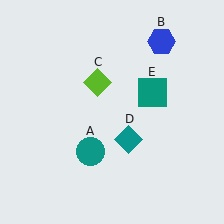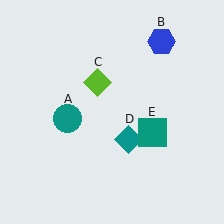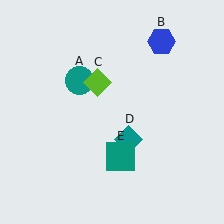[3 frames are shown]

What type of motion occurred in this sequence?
The teal circle (object A), teal square (object E) rotated clockwise around the center of the scene.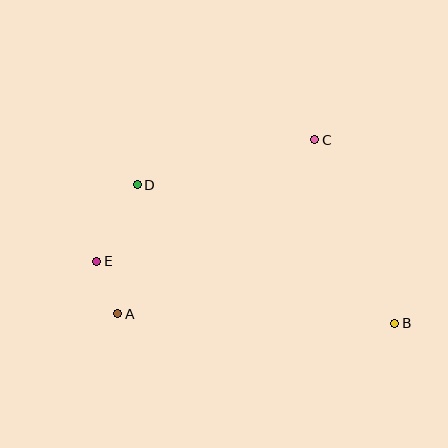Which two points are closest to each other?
Points A and E are closest to each other.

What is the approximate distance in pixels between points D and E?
The distance between D and E is approximately 87 pixels.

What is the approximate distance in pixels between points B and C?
The distance between B and C is approximately 200 pixels.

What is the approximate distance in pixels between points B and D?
The distance between B and D is approximately 292 pixels.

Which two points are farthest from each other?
Points B and E are farthest from each other.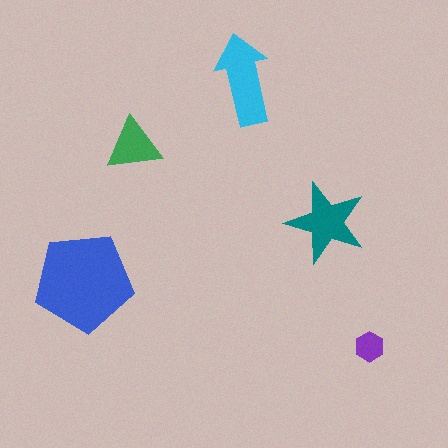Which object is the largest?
The blue pentagon.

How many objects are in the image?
There are 5 objects in the image.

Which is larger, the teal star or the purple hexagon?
The teal star.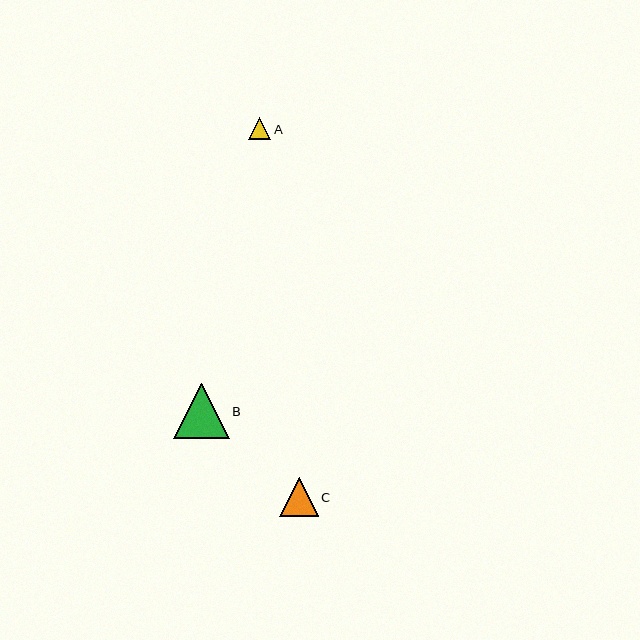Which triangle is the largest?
Triangle B is the largest with a size of approximately 56 pixels.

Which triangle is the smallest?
Triangle A is the smallest with a size of approximately 22 pixels.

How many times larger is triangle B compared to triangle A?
Triangle B is approximately 2.5 times the size of triangle A.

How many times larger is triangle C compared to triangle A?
Triangle C is approximately 1.8 times the size of triangle A.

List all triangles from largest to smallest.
From largest to smallest: B, C, A.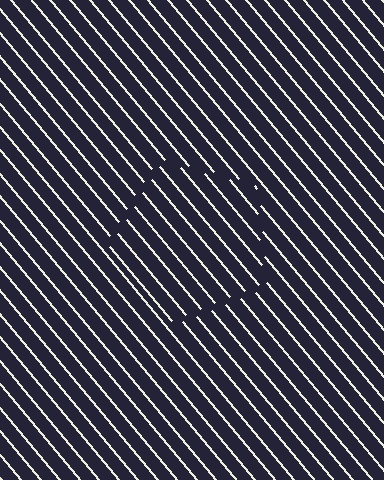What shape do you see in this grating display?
An illusory pentagon. The interior of the shape contains the same grating, shifted by half a period — the contour is defined by the phase discontinuity where line-ends from the inner and outer gratings abut.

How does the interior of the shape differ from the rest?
The interior of the shape contains the same grating, shifted by half a period — the contour is defined by the phase discontinuity where line-ends from the inner and outer gratings abut.